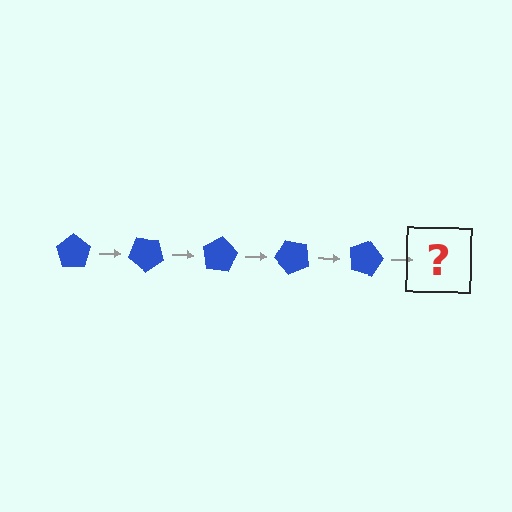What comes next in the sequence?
The next element should be a blue pentagon rotated 200 degrees.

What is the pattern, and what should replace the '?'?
The pattern is that the pentagon rotates 40 degrees each step. The '?' should be a blue pentagon rotated 200 degrees.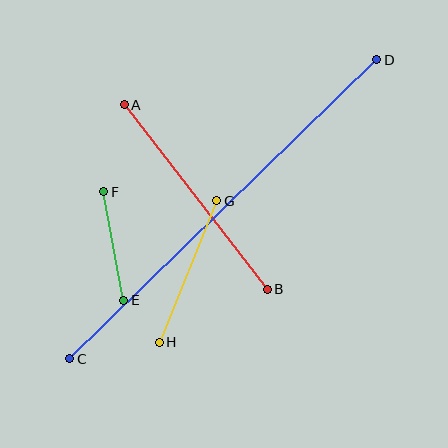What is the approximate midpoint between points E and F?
The midpoint is at approximately (114, 246) pixels.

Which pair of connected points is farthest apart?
Points C and D are farthest apart.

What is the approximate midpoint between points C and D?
The midpoint is at approximately (223, 209) pixels.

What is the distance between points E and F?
The distance is approximately 110 pixels.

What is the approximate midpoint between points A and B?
The midpoint is at approximately (196, 197) pixels.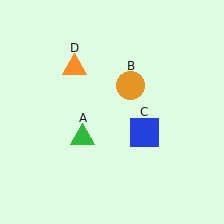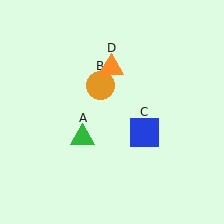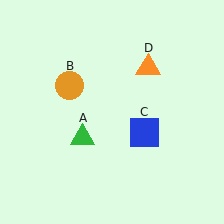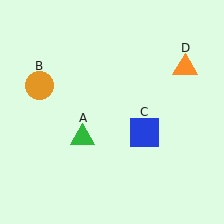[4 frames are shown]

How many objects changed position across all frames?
2 objects changed position: orange circle (object B), orange triangle (object D).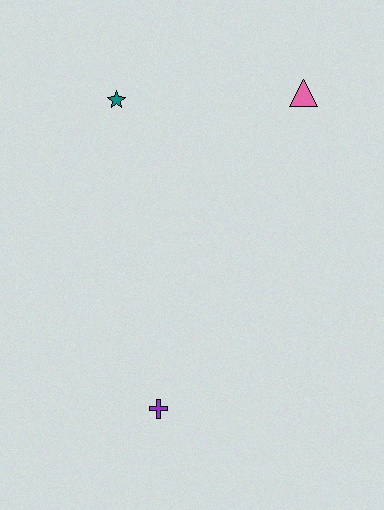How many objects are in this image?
There are 3 objects.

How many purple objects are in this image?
There is 1 purple object.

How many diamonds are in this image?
There are no diamonds.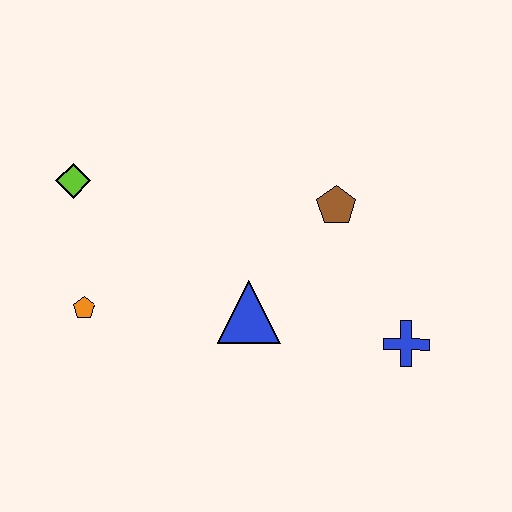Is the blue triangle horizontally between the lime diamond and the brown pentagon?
Yes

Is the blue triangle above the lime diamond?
No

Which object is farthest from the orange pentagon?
The blue cross is farthest from the orange pentagon.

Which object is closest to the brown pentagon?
The blue triangle is closest to the brown pentagon.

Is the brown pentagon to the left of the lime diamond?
No